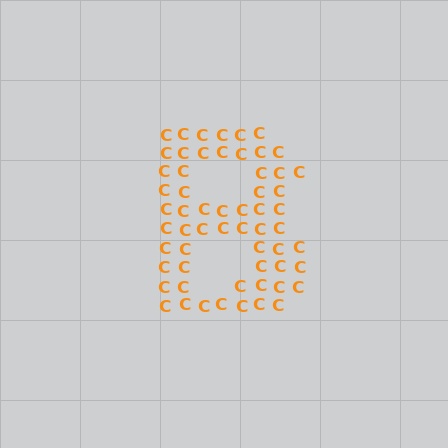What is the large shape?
The large shape is the letter B.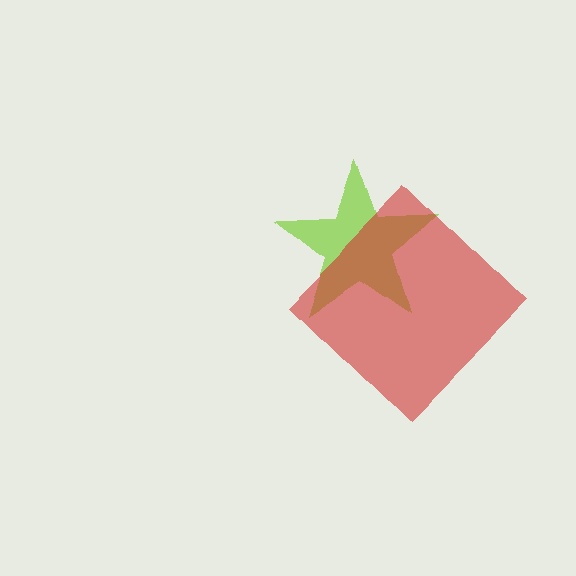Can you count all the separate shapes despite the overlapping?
Yes, there are 2 separate shapes.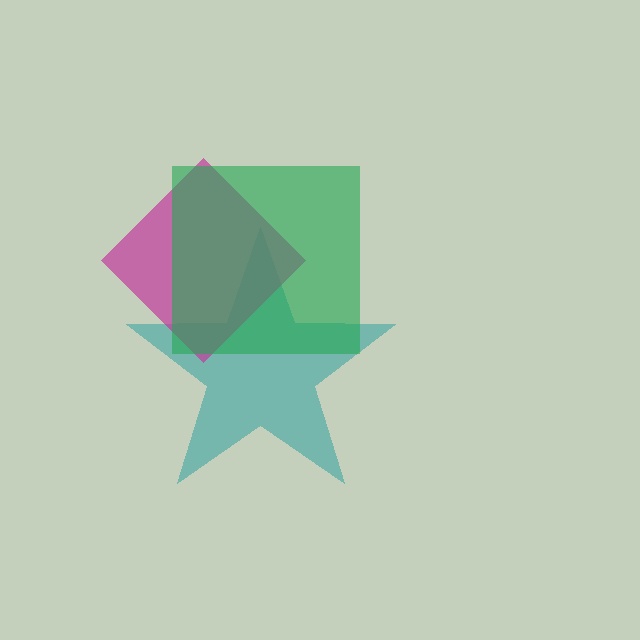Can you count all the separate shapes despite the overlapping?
Yes, there are 3 separate shapes.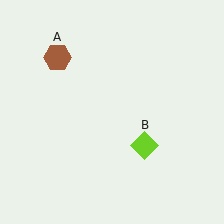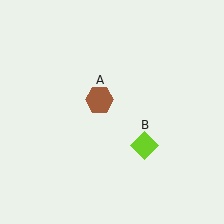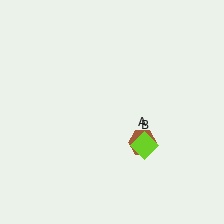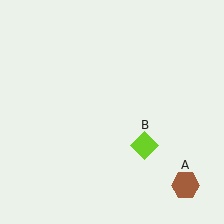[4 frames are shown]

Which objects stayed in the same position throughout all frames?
Lime diamond (object B) remained stationary.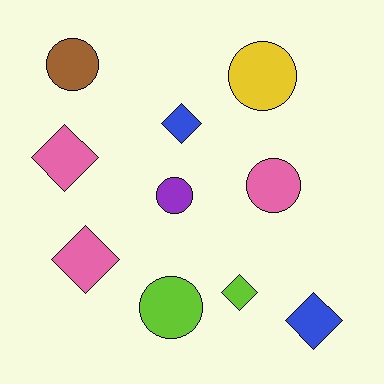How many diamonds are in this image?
There are 5 diamonds.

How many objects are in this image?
There are 10 objects.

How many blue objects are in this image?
There are 2 blue objects.